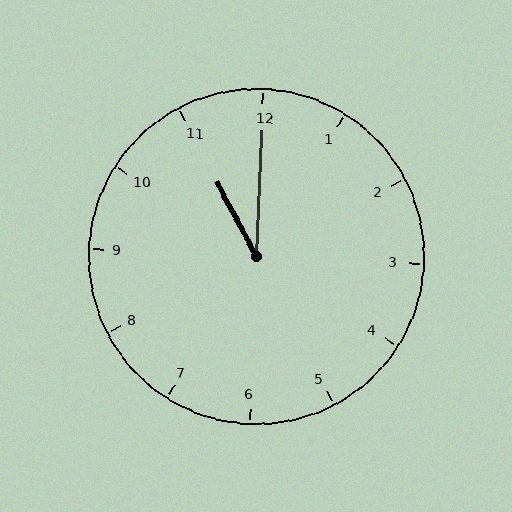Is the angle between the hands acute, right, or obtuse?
It is acute.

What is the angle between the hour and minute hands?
Approximately 30 degrees.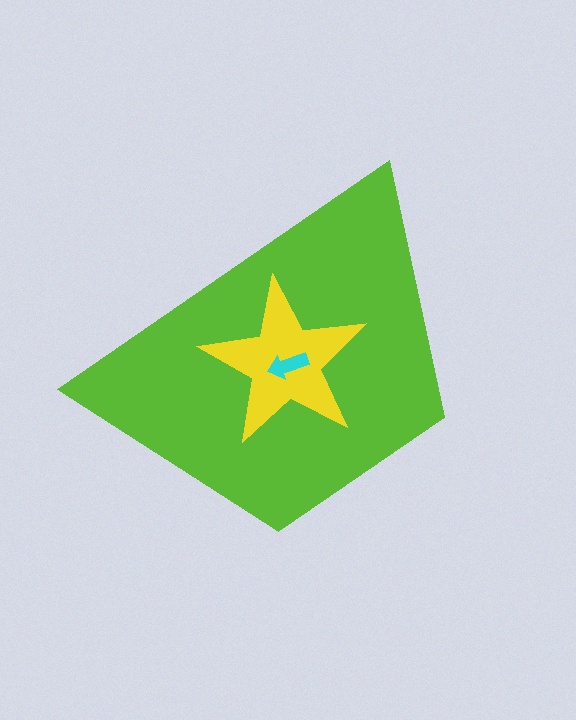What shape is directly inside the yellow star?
The cyan arrow.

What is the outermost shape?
The lime trapezoid.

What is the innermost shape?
The cyan arrow.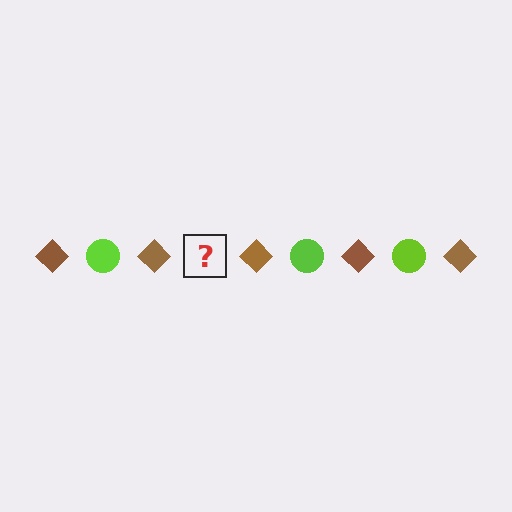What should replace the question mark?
The question mark should be replaced with a lime circle.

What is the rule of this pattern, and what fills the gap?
The rule is that the pattern alternates between brown diamond and lime circle. The gap should be filled with a lime circle.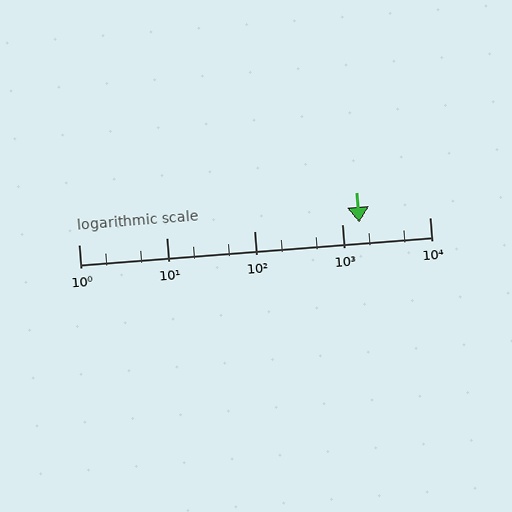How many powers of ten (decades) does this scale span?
The scale spans 4 decades, from 1 to 10000.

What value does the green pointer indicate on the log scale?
The pointer indicates approximately 1600.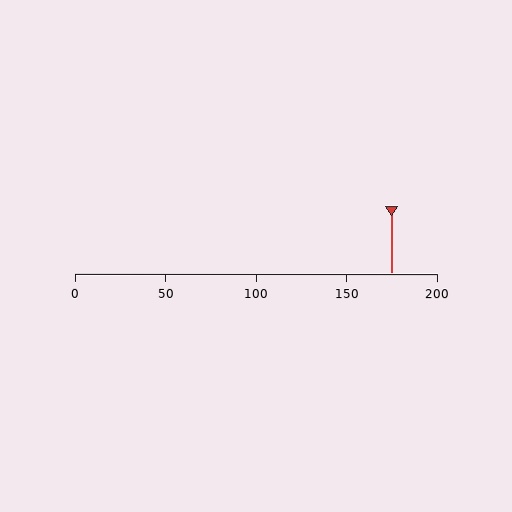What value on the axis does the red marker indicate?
The marker indicates approximately 175.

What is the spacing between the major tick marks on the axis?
The major ticks are spaced 50 apart.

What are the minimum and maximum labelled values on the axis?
The axis runs from 0 to 200.